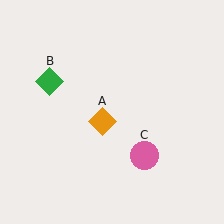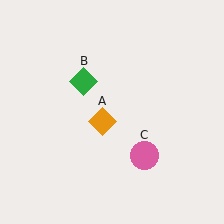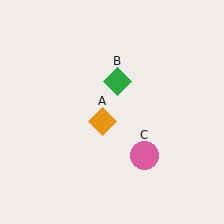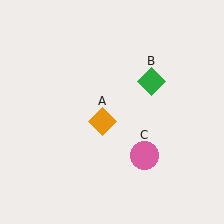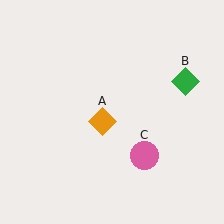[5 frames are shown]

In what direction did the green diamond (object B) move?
The green diamond (object B) moved right.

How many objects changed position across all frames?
1 object changed position: green diamond (object B).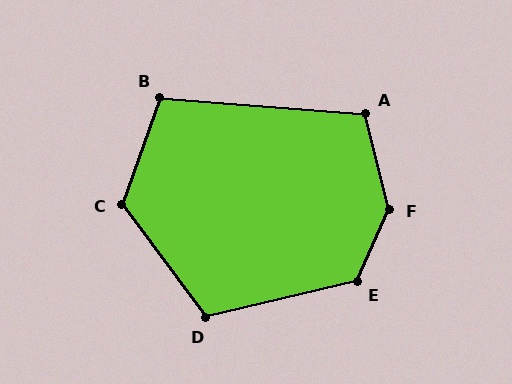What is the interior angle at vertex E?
Approximately 128 degrees (obtuse).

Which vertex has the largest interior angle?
F, at approximately 142 degrees.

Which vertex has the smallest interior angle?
B, at approximately 105 degrees.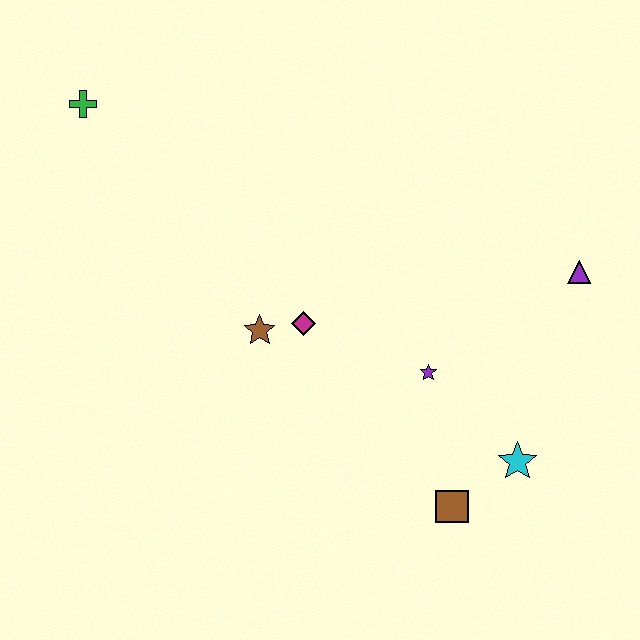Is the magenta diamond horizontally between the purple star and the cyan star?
No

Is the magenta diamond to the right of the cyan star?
No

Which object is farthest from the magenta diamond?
The green cross is farthest from the magenta diamond.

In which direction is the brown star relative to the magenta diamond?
The brown star is to the left of the magenta diamond.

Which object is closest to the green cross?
The brown star is closest to the green cross.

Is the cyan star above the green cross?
No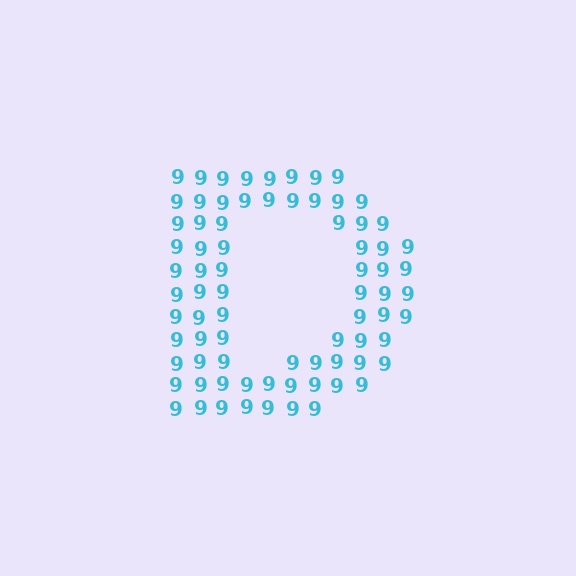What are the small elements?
The small elements are digit 9's.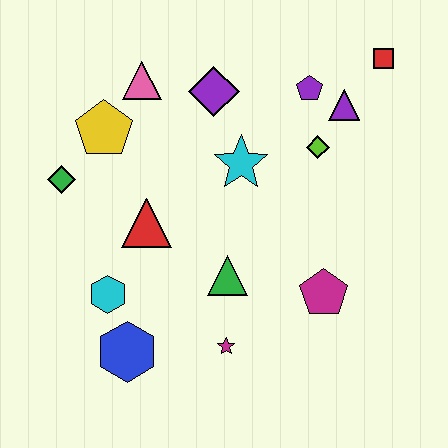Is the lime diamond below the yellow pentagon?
Yes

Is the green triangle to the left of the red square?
Yes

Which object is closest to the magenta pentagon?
The green triangle is closest to the magenta pentagon.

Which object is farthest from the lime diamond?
The blue hexagon is farthest from the lime diamond.